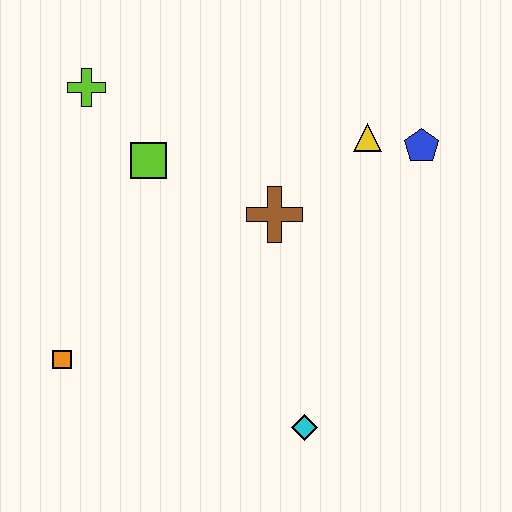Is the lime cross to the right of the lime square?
No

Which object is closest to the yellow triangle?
The blue pentagon is closest to the yellow triangle.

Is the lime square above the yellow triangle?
No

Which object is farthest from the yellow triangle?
The orange square is farthest from the yellow triangle.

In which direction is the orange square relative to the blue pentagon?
The orange square is to the left of the blue pentagon.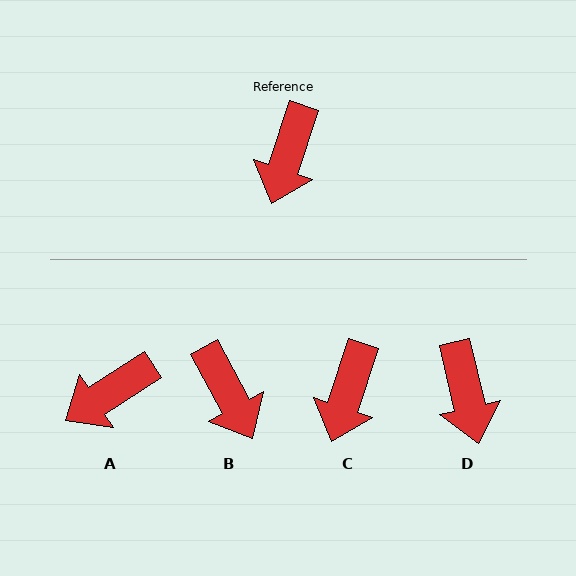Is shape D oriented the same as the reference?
No, it is off by about 31 degrees.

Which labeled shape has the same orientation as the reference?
C.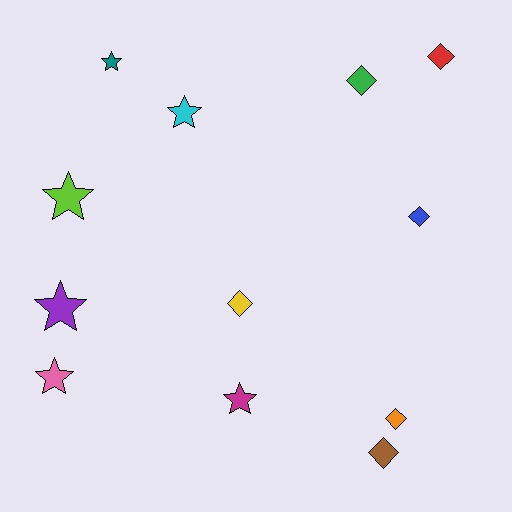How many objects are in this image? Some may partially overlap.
There are 12 objects.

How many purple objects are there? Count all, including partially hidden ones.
There is 1 purple object.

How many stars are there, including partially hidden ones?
There are 6 stars.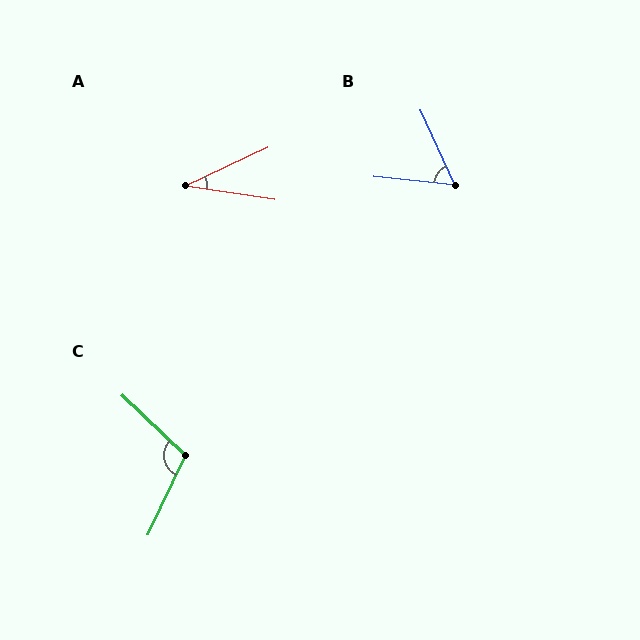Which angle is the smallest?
A, at approximately 33 degrees.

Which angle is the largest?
C, at approximately 108 degrees.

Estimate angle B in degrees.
Approximately 60 degrees.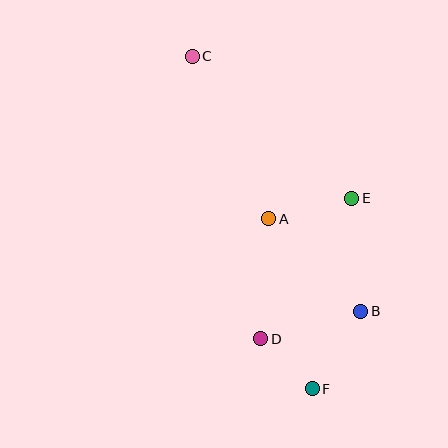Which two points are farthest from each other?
Points C and F are farthest from each other.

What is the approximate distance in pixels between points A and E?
The distance between A and E is approximately 86 pixels.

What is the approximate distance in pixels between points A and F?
The distance between A and F is approximately 176 pixels.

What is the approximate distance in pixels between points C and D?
The distance between C and D is approximately 291 pixels.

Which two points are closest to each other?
Points D and F are closest to each other.